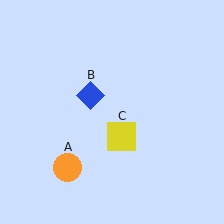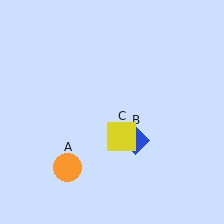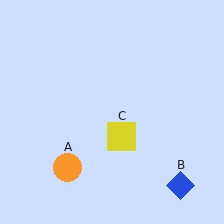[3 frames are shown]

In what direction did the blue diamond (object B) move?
The blue diamond (object B) moved down and to the right.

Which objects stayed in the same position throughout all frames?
Orange circle (object A) and yellow square (object C) remained stationary.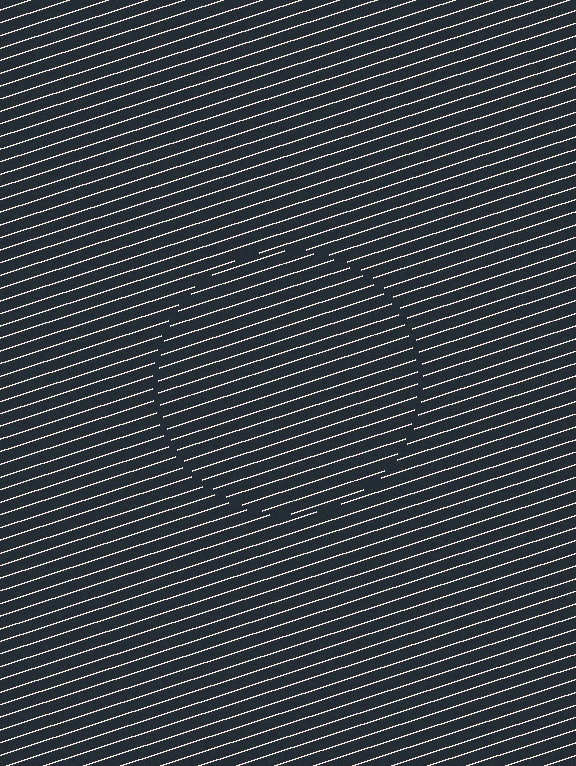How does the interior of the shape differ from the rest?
The interior of the shape contains the same grating, shifted by half a period — the contour is defined by the phase discontinuity where line-ends from the inner and outer gratings abut.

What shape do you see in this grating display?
An illusory circle. The interior of the shape contains the same grating, shifted by half a period — the contour is defined by the phase discontinuity where line-ends from the inner and outer gratings abut.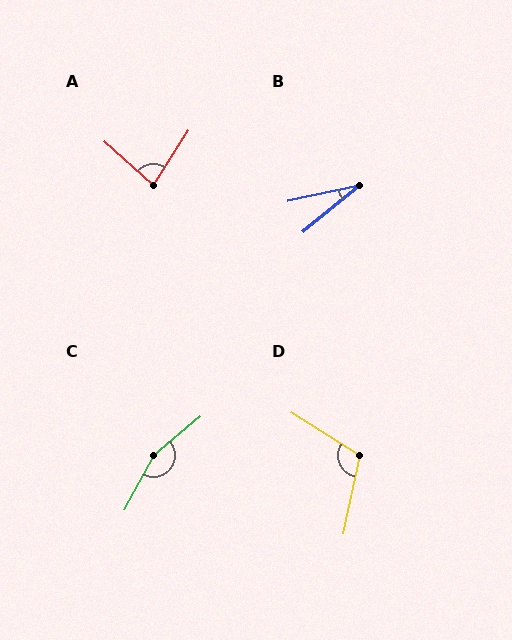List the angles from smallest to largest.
B (28°), A (81°), D (110°), C (158°).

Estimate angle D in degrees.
Approximately 110 degrees.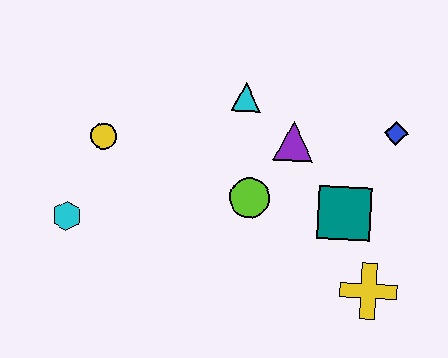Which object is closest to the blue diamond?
The teal square is closest to the blue diamond.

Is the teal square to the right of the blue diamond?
No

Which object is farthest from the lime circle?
The cyan hexagon is farthest from the lime circle.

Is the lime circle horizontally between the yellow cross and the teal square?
No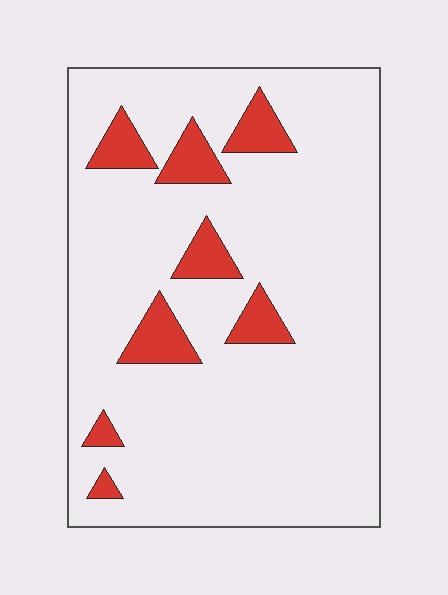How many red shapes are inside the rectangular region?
8.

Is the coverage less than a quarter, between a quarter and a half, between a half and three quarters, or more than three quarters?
Less than a quarter.